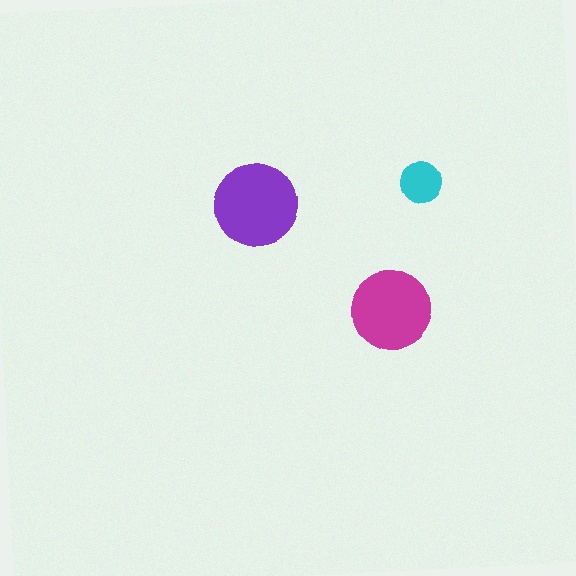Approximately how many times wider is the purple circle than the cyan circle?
About 2 times wider.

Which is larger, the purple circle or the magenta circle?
The purple one.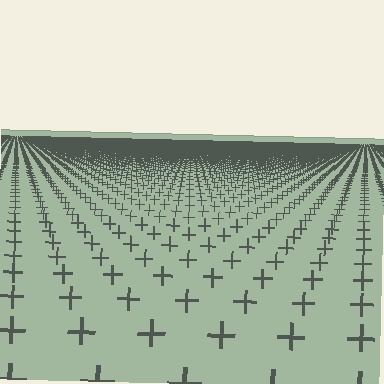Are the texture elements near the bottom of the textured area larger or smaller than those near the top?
Larger. Near the bottom, elements are closer to the viewer and appear at a bigger on-screen size.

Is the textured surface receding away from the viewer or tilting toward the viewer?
The surface is receding away from the viewer. Texture elements get smaller and denser toward the top.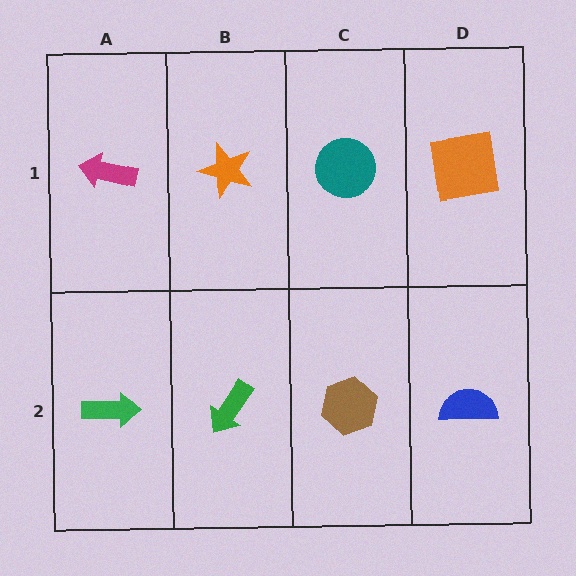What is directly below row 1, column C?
A brown hexagon.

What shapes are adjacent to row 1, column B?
A green arrow (row 2, column B), a magenta arrow (row 1, column A), a teal circle (row 1, column C).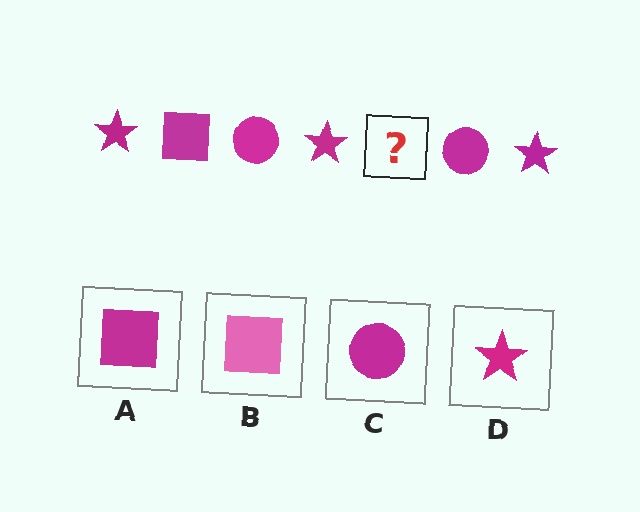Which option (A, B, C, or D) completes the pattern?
A.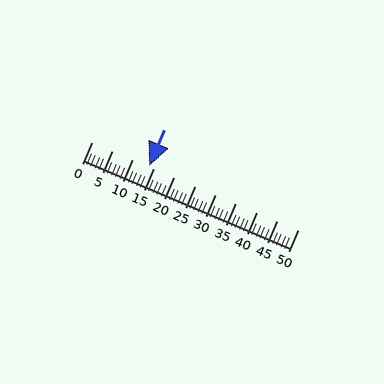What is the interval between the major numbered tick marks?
The major tick marks are spaced 5 units apart.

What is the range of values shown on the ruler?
The ruler shows values from 0 to 50.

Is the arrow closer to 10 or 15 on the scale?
The arrow is closer to 15.